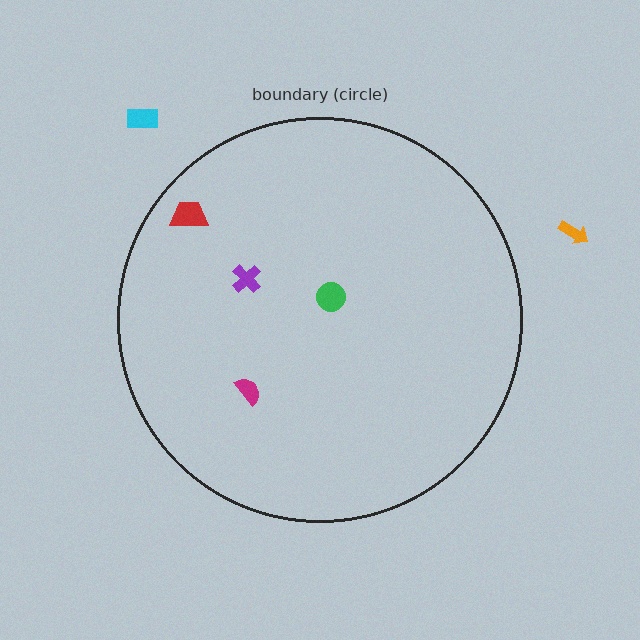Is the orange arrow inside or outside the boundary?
Outside.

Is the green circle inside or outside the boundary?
Inside.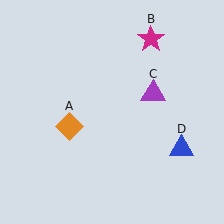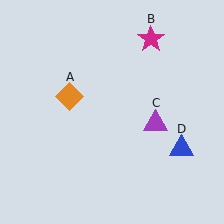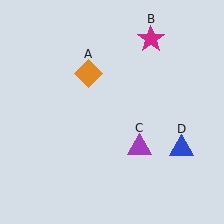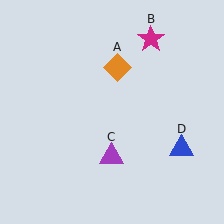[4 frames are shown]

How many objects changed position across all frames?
2 objects changed position: orange diamond (object A), purple triangle (object C).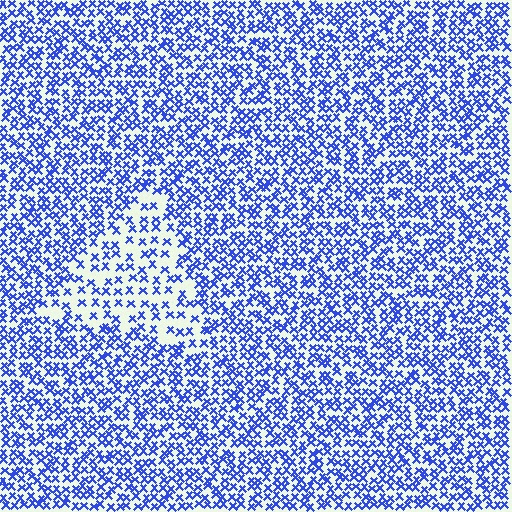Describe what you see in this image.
The image contains small blue elements arranged at two different densities. A triangle-shaped region is visible where the elements are less densely packed than the surrounding area.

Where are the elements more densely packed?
The elements are more densely packed outside the triangle boundary.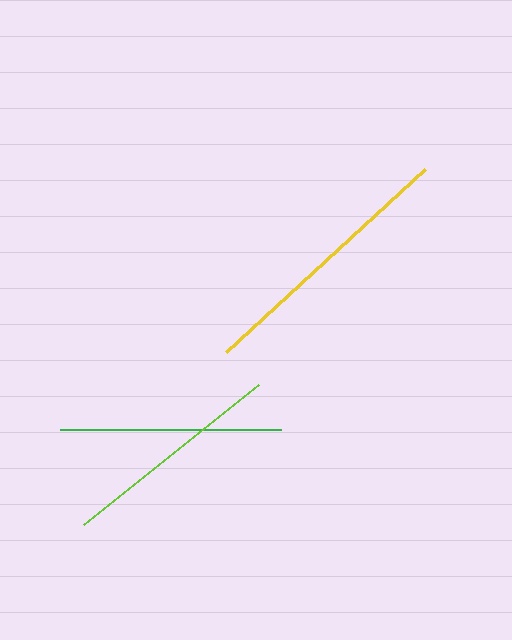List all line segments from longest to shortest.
From longest to shortest: yellow, lime, green.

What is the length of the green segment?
The green segment is approximately 221 pixels long.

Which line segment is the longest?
The yellow line is the longest at approximately 271 pixels.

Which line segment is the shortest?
The green line is the shortest at approximately 221 pixels.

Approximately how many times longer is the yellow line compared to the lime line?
The yellow line is approximately 1.2 times the length of the lime line.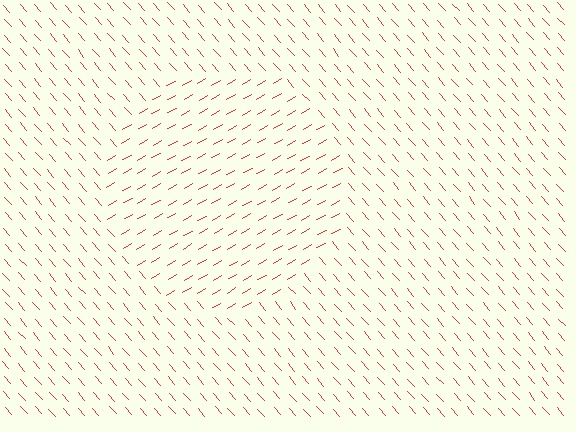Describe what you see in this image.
The image is filled with small red line segments. A circle region in the image has lines oriented differently from the surrounding lines, creating a visible texture boundary.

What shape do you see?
I see a circle.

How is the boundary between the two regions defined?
The boundary is defined purely by a change in line orientation (approximately 79 degrees difference). All lines are the same color and thickness.